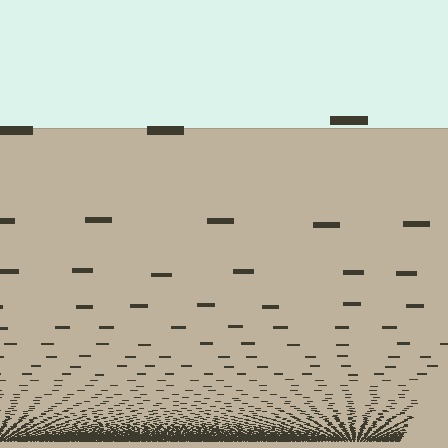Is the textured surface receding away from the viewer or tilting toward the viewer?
The surface appears to tilt toward the viewer. Texture elements get larger and sparser toward the top.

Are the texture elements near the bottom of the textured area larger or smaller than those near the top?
Smaller. The gradient is inverted — elements near the bottom are smaller and denser.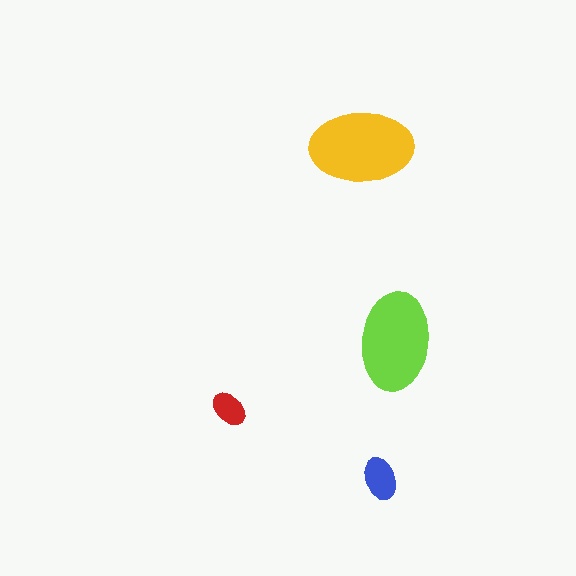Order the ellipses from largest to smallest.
the yellow one, the lime one, the blue one, the red one.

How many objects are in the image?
There are 4 objects in the image.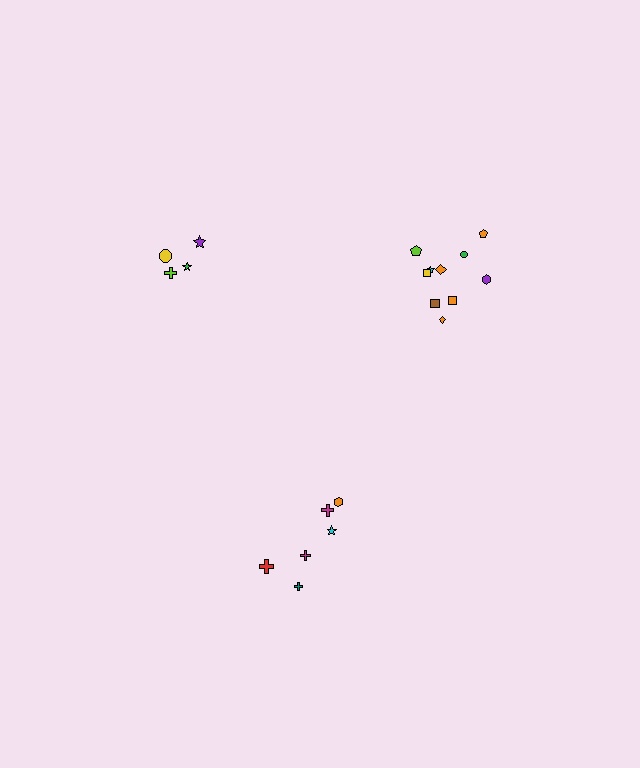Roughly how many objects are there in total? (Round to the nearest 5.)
Roughly 20 objects in total.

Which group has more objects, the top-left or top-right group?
The top-right group.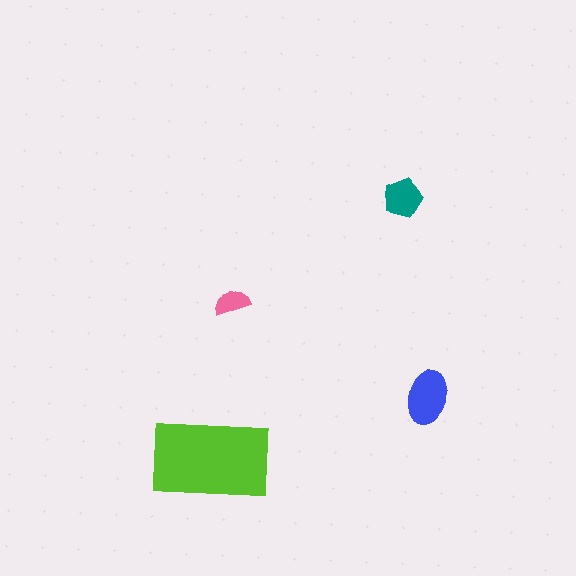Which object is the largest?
The lime rectangle.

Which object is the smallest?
The pink semicircle.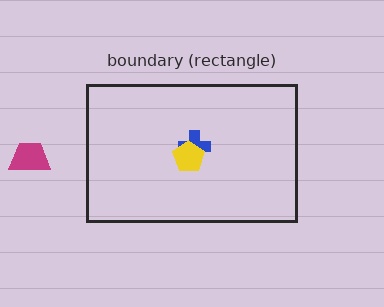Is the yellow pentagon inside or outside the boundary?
Inside.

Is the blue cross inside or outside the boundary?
Inside.